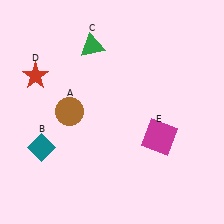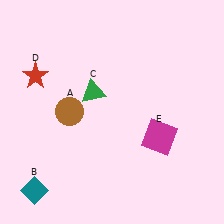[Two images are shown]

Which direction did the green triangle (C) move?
The green triangle (C) moved down.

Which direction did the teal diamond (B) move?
The teal diamond (B) moved down.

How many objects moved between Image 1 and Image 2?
2 objects moved between the two images.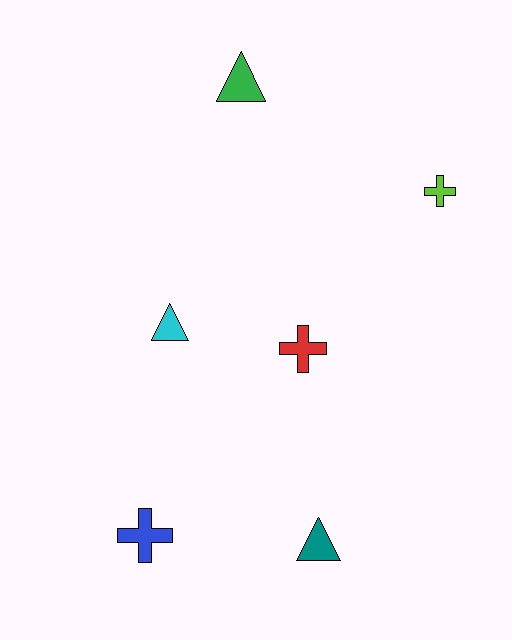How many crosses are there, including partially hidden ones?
There are 3 crosses.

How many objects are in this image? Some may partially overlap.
There are 6 objects.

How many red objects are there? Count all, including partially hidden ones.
There is 1 red object.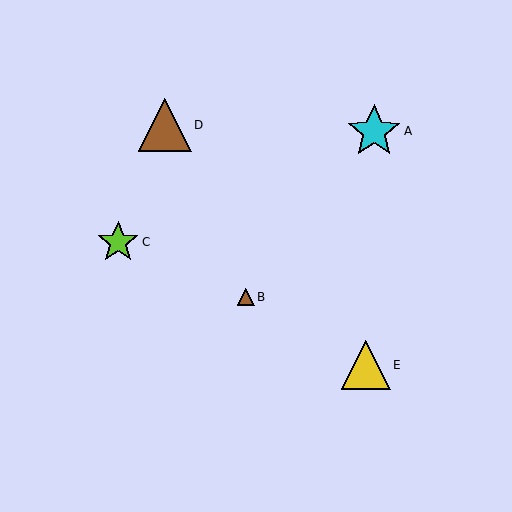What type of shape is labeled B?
Shape B is a brown triangle.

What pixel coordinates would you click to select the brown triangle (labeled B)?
Click at (246, 297) to select the brown triangle B.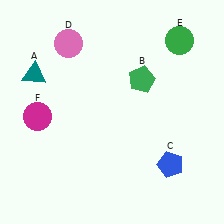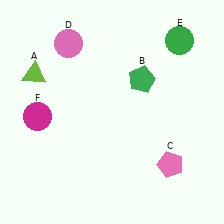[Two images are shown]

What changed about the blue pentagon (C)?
In Image 1, C is blue. In Image 2, it changed to pink.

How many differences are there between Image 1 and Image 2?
There are 2 differences between the two images.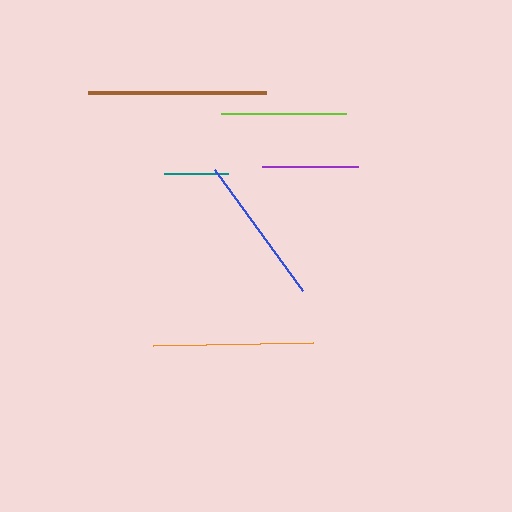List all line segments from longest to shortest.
From longest to shortest: brown, orange, blue, lime, purple, teal.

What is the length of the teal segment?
The teal segment is approximately 64 pixels long.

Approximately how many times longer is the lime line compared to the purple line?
The lime line is approximately 1.3 times the length of the purple line.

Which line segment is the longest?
The brown line is the longest at approximately 179 pixels.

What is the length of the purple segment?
The purple segment is approximately 96 pixels long.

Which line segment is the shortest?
The teal line is the shortest at approximately 64 pixels.